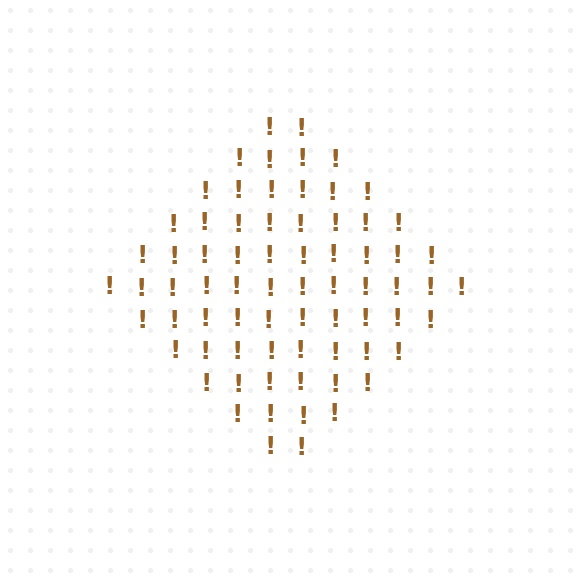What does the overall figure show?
The overall figure shows a diamond.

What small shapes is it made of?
It is made of small exclamation marks.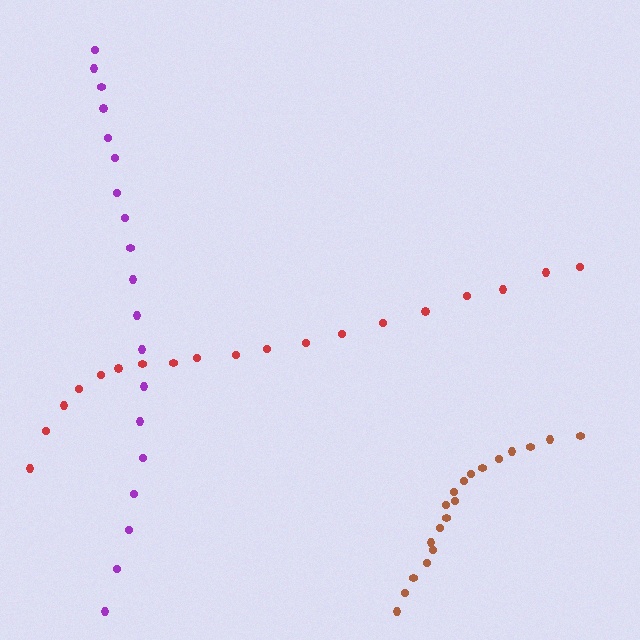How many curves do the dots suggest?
There are 3 distinct paths.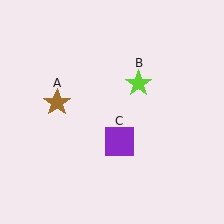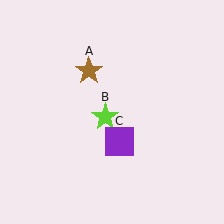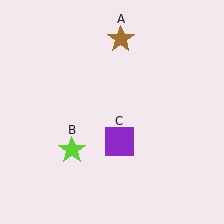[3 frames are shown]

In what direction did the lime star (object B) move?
The lime star (object B) moved down and to the left.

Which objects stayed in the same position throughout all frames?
Purple square (object C) remained stationary.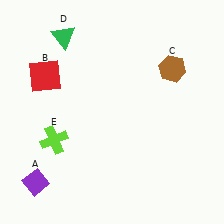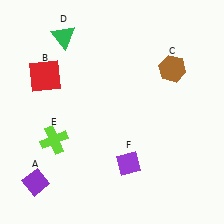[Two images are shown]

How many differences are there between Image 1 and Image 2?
There is 1 difference between the two images.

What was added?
A purple diamond (F) was added in Image 2.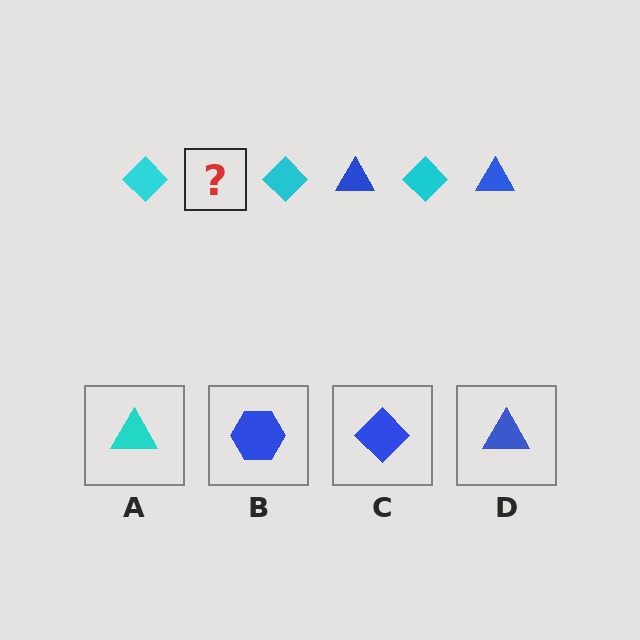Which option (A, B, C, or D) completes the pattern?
D.